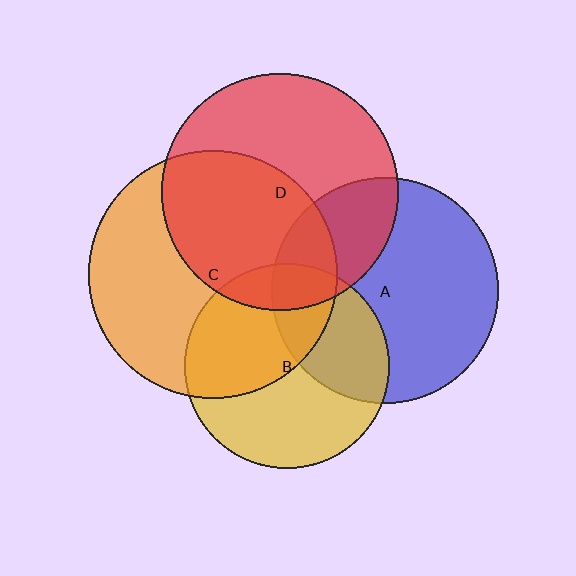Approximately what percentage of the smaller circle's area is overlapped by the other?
Approximately 45%.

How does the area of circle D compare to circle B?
Approximately 1.3 times.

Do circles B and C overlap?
Yes.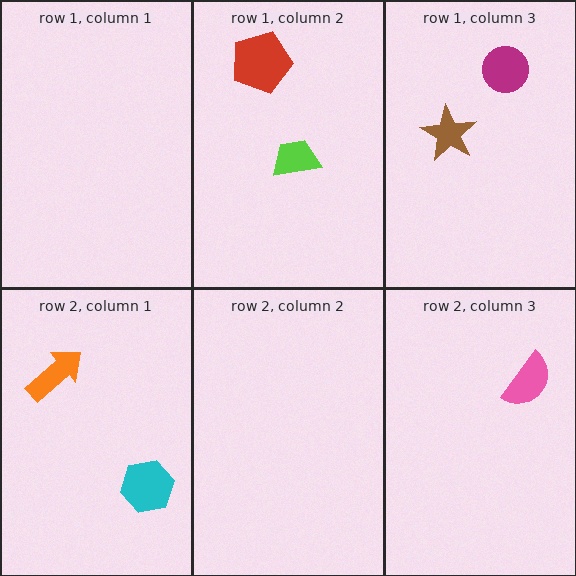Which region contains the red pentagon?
The row 1, column 2 region.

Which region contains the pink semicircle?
The row 2, column 3 region.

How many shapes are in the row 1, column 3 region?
2.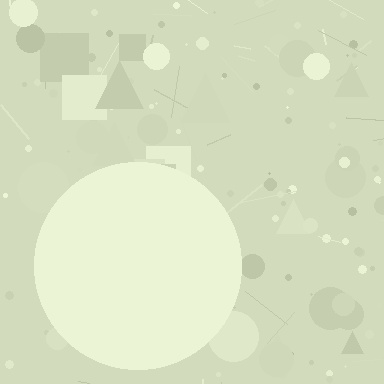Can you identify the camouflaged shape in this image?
The camouflaged shape is a circle.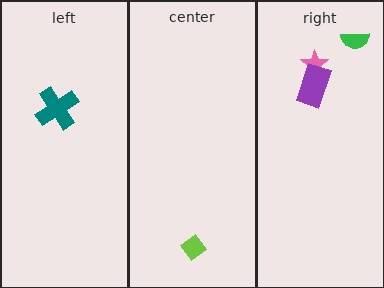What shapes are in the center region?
The lime diamond.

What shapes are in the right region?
The pink star, the purple rectangle, the green semicircle.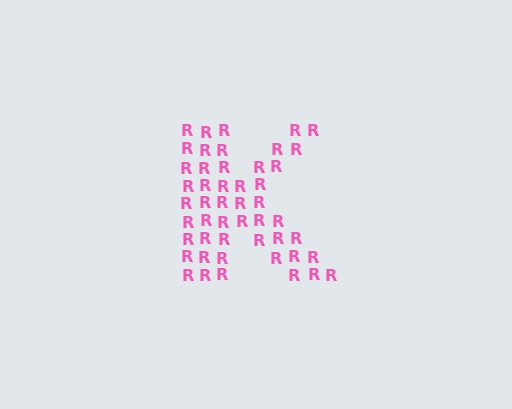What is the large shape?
The large shape is the letter K.